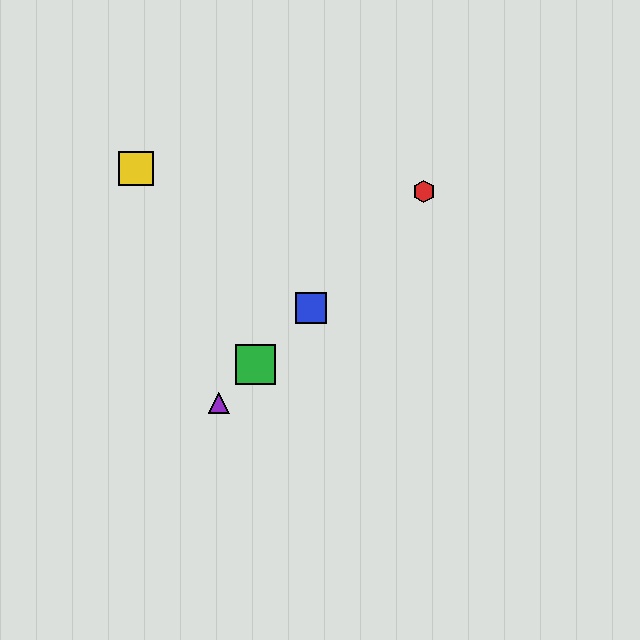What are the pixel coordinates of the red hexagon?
The red hexagon is at (424, 191).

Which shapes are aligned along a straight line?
The red hexagon, the blue square, the green square, the purple triangle are aligned along a straight line.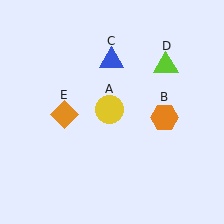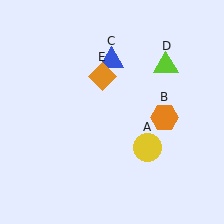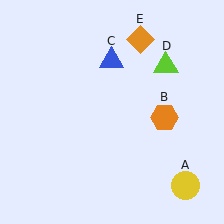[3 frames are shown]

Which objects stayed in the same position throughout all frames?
Orange hexagon (object B) and blue triangle (object C) and lime triangle (object D) remained stationary.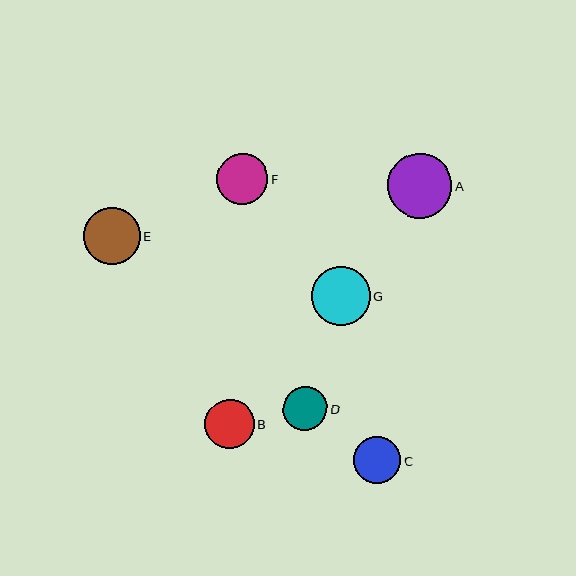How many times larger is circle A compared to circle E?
Circle A is approximately 1.1 times the size of circle E.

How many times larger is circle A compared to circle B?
Circle A is approximately 1.3 times the size of circle B.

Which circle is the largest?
Circle A is the largest with a size of approximately 64 pixels.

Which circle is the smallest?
Circle D is the smallest with a size of approximately 44 pixels.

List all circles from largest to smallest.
From largest to smallest: A, G, E, F, B, C, D.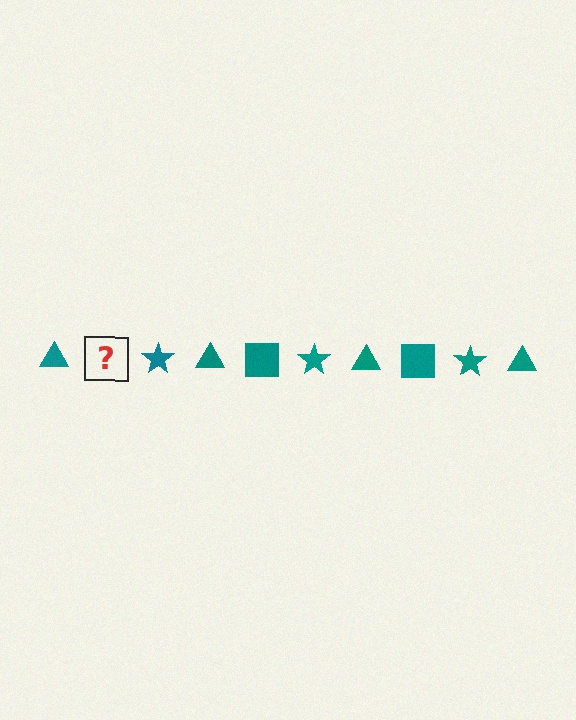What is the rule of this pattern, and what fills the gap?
The rule is that the pattern cycles through triangle, square, star shapes in teal. The gap should be filled with a teal square.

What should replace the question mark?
The question mark should be replaced with a teal square.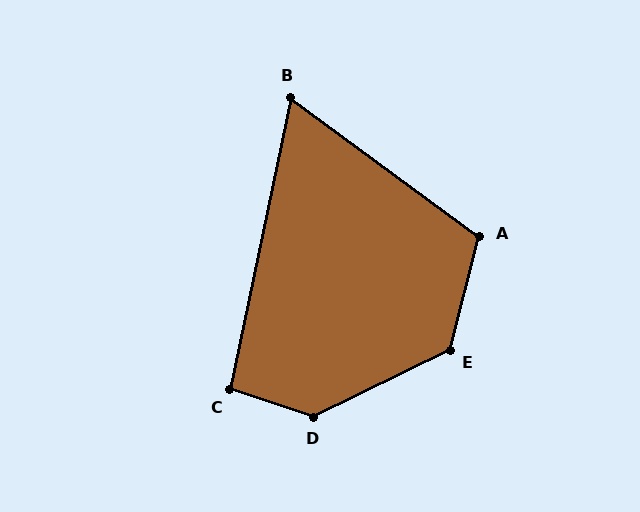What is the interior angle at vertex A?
Approximately 112 degrees (obtuse).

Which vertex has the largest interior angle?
D, at approximately 136 degrees.